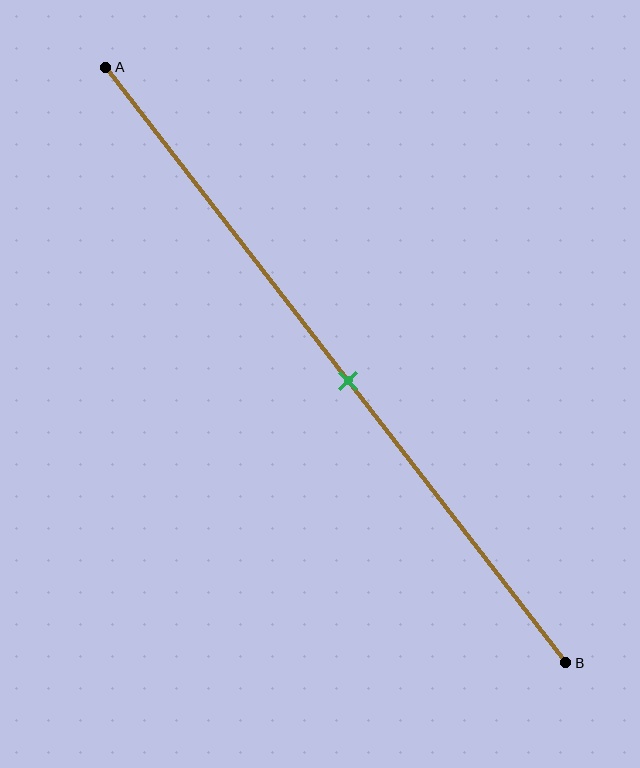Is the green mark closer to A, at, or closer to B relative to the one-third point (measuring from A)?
The green mark is closer to point B than the one-third point of segment AB.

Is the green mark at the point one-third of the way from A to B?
No, the mark is at about 55% from A, not at the 33% one-third point.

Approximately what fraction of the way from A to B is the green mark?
The green mark is approximately 55% of the way from A to B.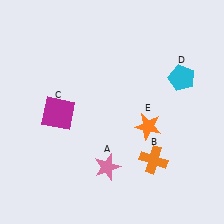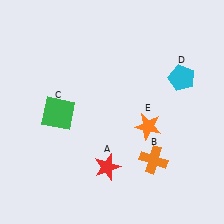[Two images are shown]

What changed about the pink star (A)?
In Image 1, A is pink. In Image 2, it changed to red.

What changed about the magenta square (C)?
In Image 1, C is magenta. In Image 2, it changed to green.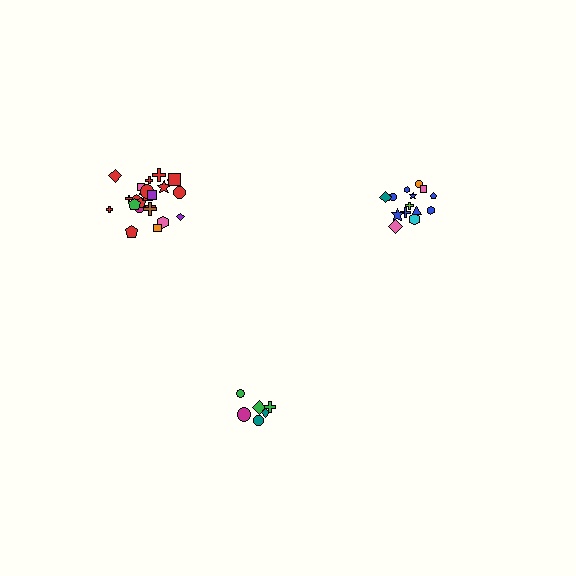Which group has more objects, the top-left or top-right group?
The top-left group.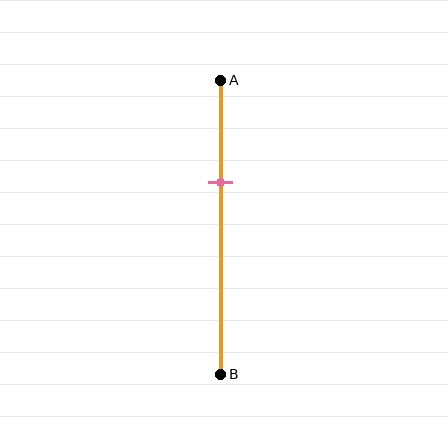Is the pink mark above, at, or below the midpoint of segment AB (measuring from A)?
The pink mark is above the midpoint of segment AB.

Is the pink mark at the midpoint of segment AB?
No, the mark is at about 35% from A, not at the 50% midpoint.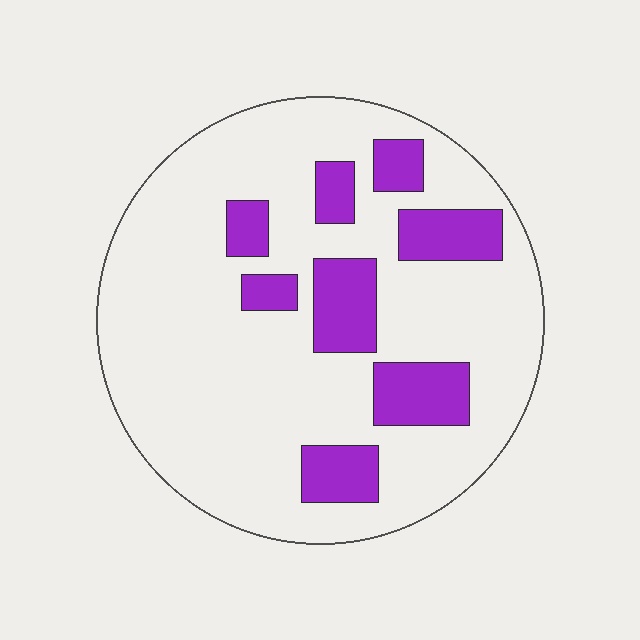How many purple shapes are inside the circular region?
8.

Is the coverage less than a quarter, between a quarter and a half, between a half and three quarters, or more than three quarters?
Less than a quarter.